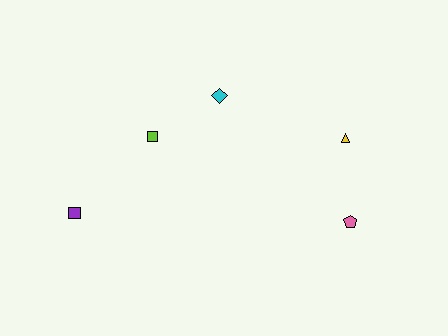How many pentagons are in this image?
There is 1 pentagon.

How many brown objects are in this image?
There are no brown objects.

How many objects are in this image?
There are 5 objects.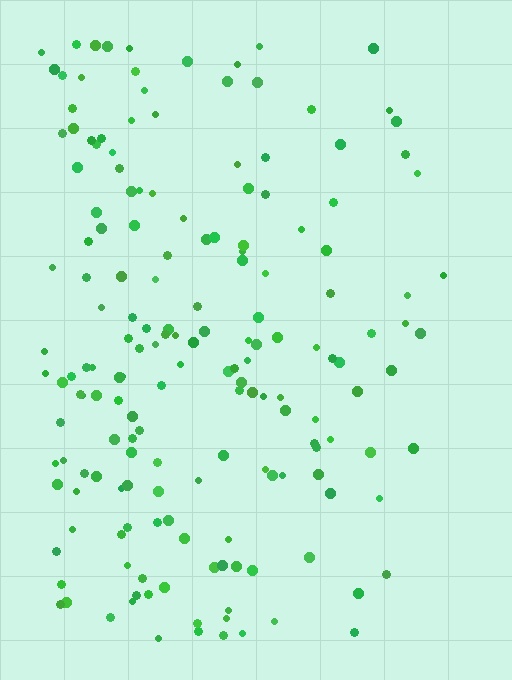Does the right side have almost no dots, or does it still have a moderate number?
Still a moderate number, just noticeably fewer than the left.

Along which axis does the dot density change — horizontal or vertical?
Horizontal.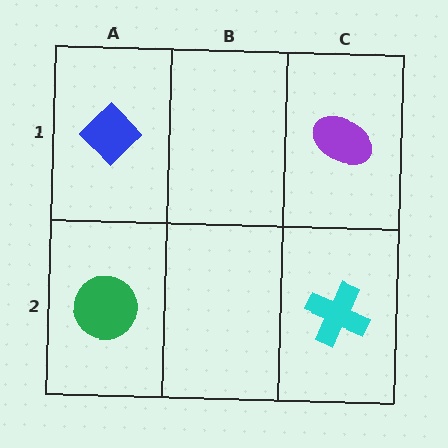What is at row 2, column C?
A cyan cross.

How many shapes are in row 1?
2 shapes.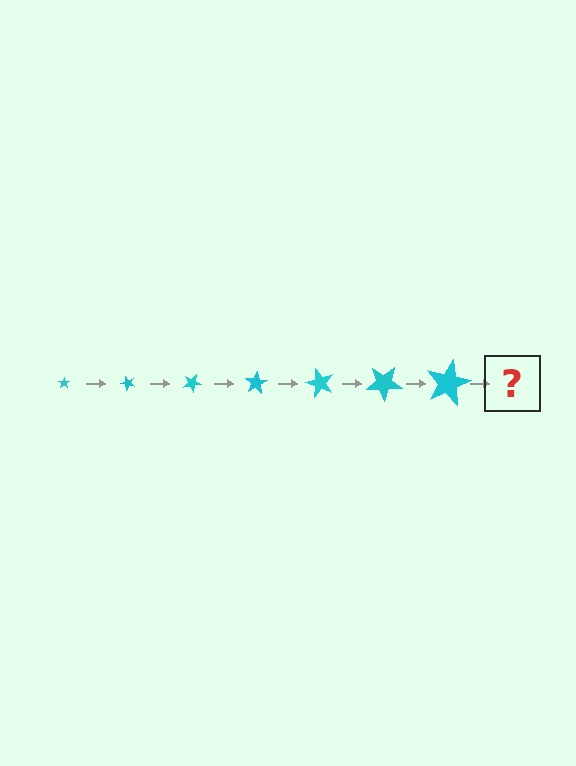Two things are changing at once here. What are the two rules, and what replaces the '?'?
The two rules are that the star grows larger each step and it rotates 50 degrees each step. The '?' should be a star, larger than the previous one and rotated 350 degrees from the start.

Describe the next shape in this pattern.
It should be a star, larger than the previous one and rotated 350 degrees from the start.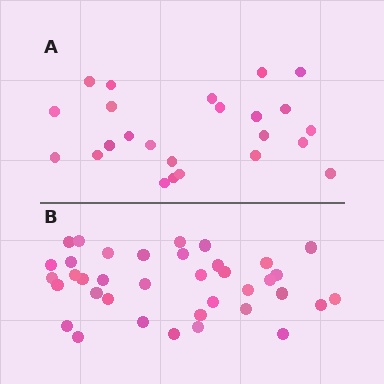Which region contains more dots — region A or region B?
Region B (the bottom region) has more dots.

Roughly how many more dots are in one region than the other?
Region B has approximately 15 more dots than region A.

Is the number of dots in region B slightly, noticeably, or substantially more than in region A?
Region B has substantially more. The ratio is roughly 1.5 to 1.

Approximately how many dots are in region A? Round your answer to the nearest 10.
About 20 dots. (The exact count is 24, which rounds to 20.)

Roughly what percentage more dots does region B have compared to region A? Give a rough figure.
About 55% more.